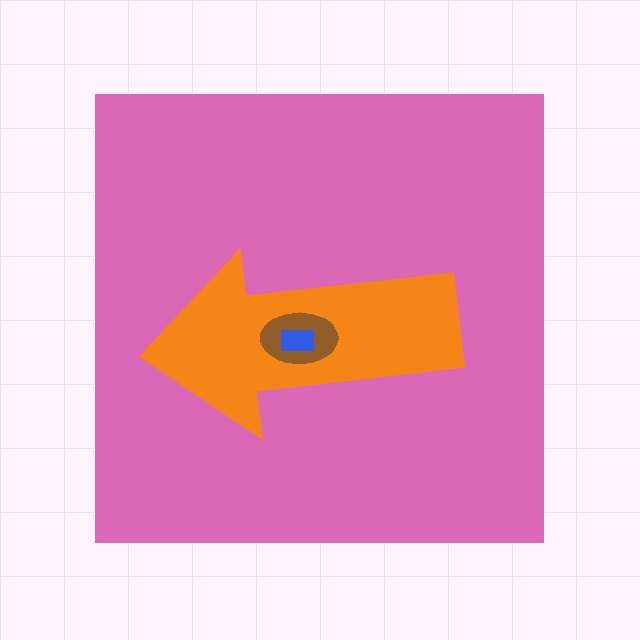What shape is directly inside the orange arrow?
The brown ellipse.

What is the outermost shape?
The pink square.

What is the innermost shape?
The blue rectangle.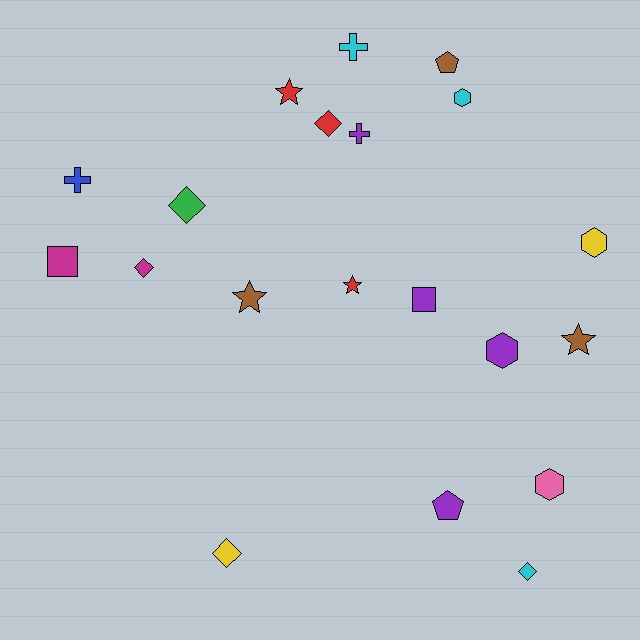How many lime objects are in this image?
There are no lime objects.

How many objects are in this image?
There are 20 objects.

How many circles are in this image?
There are no circles.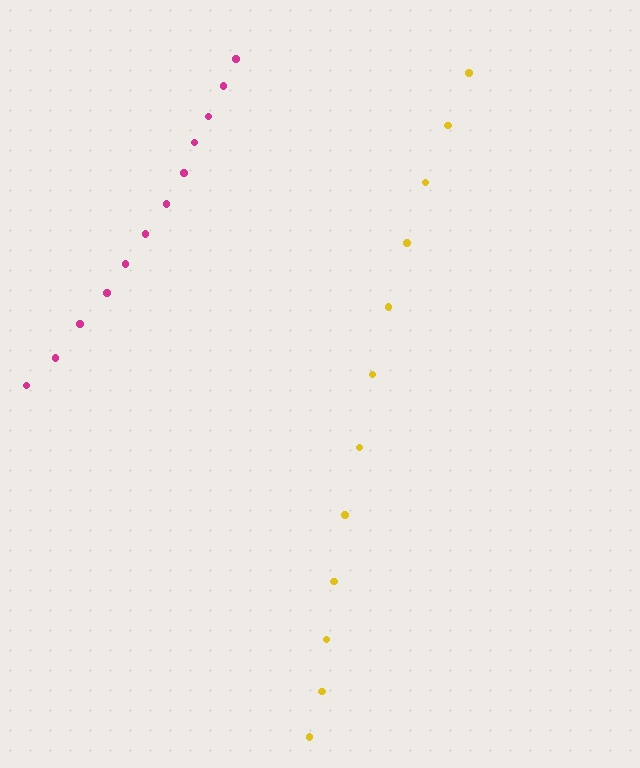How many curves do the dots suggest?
There are 2 distinct paths.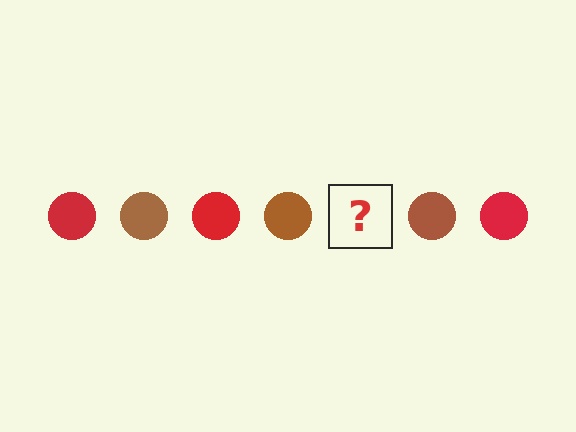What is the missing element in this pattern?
The missing element is a red circle.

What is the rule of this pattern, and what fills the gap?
The rule is that the pattern cycles through red, brown circles. The gap should be filled with a red circle.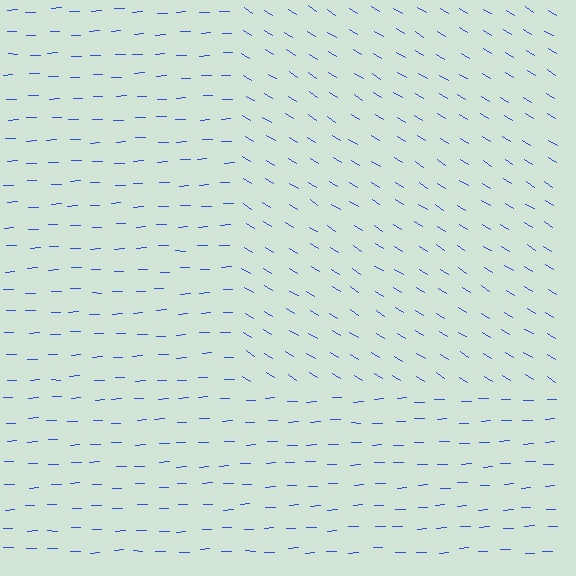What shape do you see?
I see a rectangle.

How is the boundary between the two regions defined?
The boundary is defined purely by a change in line orientation (approximately 34 degrees difference). All lines are the same color and thickness.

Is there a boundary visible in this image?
Yes, there is a texture boundary formed by a change in line orientation.